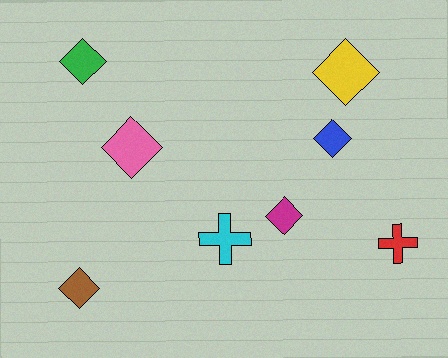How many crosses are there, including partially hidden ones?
There are 2 crosses.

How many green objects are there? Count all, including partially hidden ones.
There is 1 green object.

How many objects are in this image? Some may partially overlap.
There are 8 objects.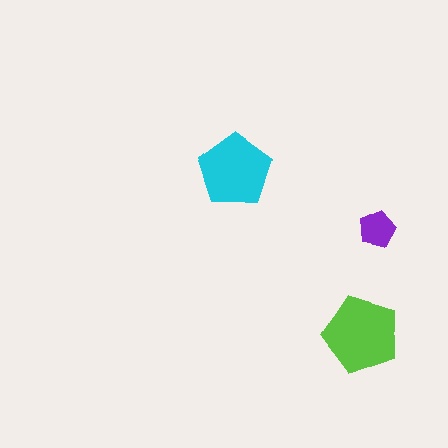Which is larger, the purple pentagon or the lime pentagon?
The lime one.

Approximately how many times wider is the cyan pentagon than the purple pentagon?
About 2 times wider.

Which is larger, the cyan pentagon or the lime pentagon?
The lime one.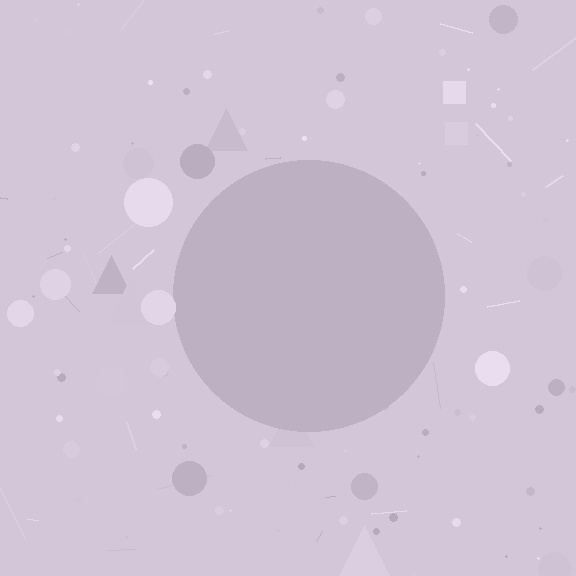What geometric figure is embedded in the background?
A circle is embedded in the background.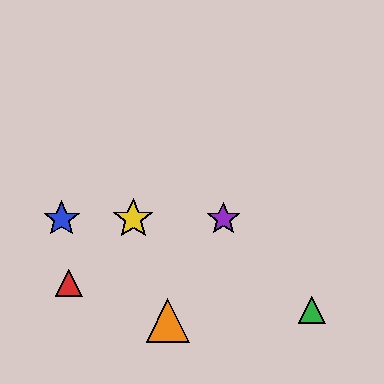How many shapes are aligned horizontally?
3 shapes (the blue star, the yellow star, the purple star) are aligned horizontally.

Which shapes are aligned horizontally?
The blue star, the yellow star, the purple star are aligned horizontally.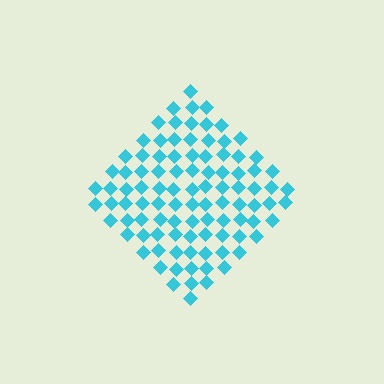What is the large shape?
The large shape is a diamond.